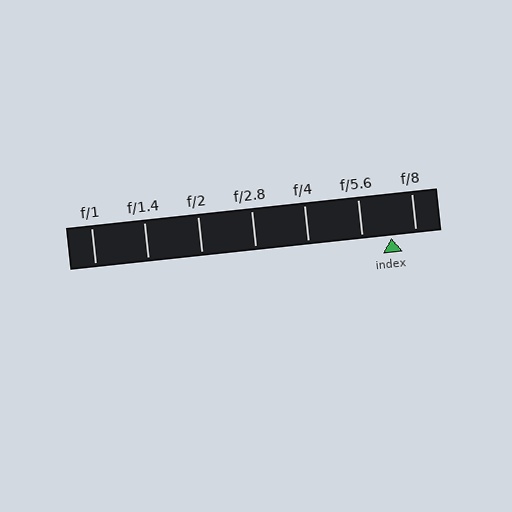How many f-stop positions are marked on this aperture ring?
There are 7 f-stop positions marked.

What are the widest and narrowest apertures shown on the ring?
The widest aperture shown is f/1 and the narrowest is f/8.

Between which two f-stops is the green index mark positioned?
The index mark is between f/5.6 and f/8.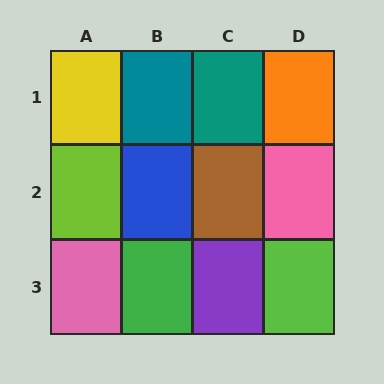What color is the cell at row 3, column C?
Purple.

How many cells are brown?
1 cell is brown.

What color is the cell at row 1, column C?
Teal.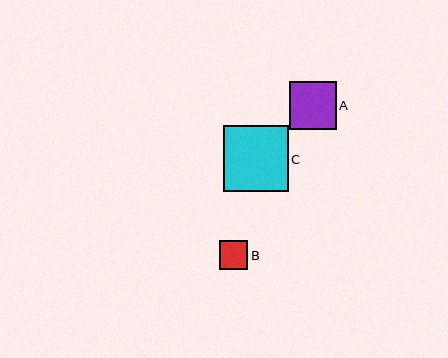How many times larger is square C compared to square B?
Square C is approximately 2.3 times the size of square B.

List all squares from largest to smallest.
From largest to smallest: C, A, B.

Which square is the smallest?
Square B is the smallest with a size of approximately 28 pixels.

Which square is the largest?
Square C is the largest with a size of approximately 65 pixels.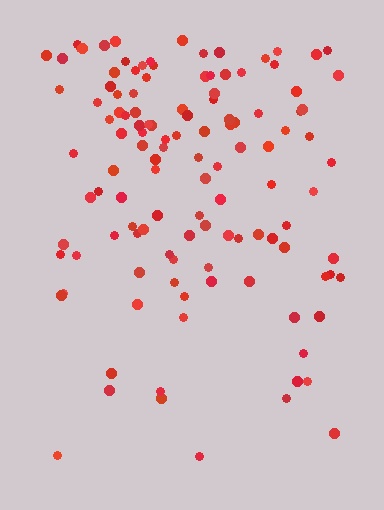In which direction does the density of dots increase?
From bottom to top, with the top side densest.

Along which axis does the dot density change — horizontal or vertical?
Vertical.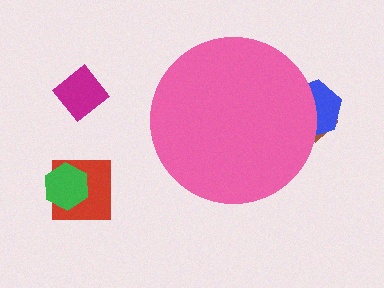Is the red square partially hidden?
No, the red square is fully visible.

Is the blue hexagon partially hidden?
Yes, the blue hexagon is partially hidden behind the pink circle.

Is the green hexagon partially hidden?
No, the green hexagon is fully visible.